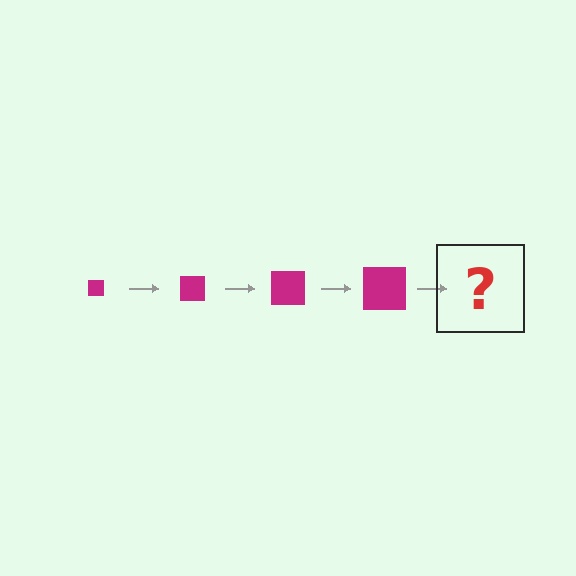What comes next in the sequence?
The next element should be a magenta square, larger than the previous one.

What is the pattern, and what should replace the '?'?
The pattern is that the square gets progressively larger each step. The '?' should be a magenta square, larger than the previous one.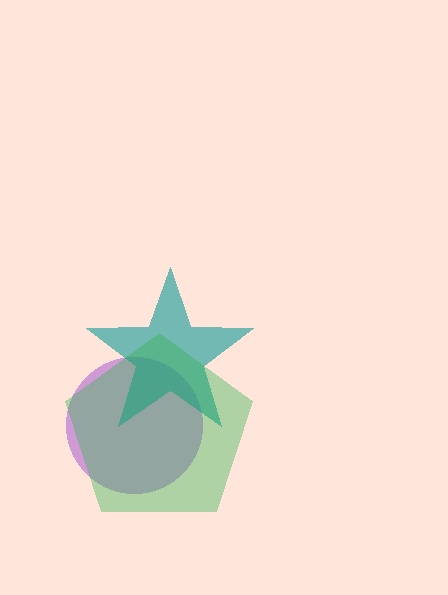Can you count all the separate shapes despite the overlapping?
Yes, there are 3 separate shapes.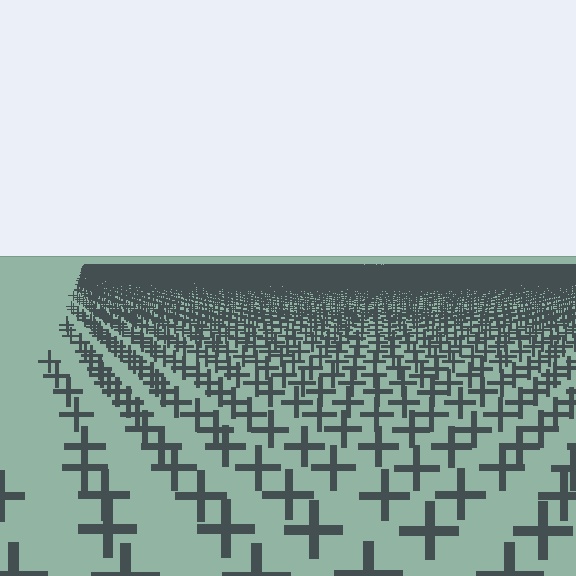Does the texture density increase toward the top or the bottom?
Density increases toward the top.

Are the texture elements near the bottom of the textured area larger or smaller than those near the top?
Larger. Near the bottom, elements are closer to the viewer and appear at a bigger on-screen size.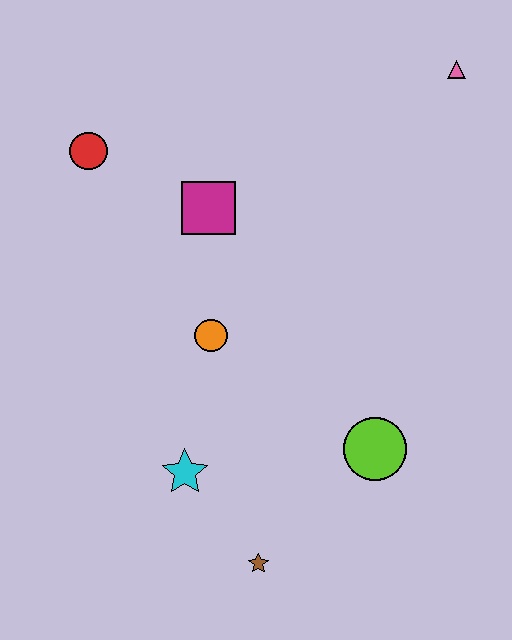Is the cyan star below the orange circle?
Yes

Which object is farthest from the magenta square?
The brown star is farthest from the magenta square.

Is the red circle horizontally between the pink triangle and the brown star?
No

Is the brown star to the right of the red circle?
Yes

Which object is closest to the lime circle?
The brown star is closest to the lime circle.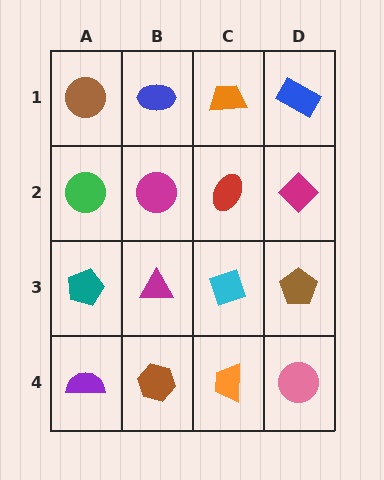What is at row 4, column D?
A pink circle.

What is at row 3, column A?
A teal pentagon.